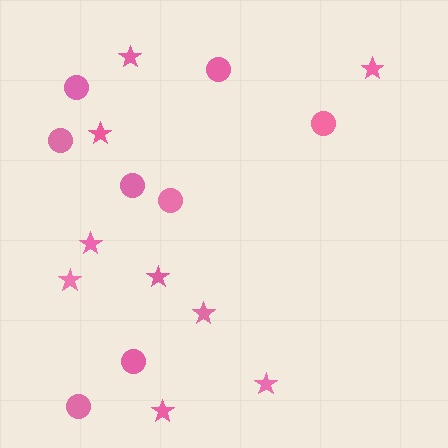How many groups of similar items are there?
There are 2 groups: one group of circles (8) and one group of stars (9).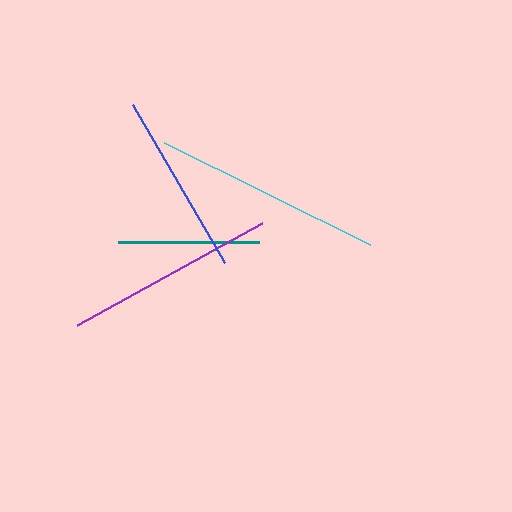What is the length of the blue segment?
The blue segment is approximately 183 pixels long.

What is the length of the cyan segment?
The cyan segment is approximately 230 pixels long.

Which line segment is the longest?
The cyan line is the longest at approximately 230 pixels.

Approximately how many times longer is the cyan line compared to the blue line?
The cyan line is approximately 1.3 times the length of the blue line.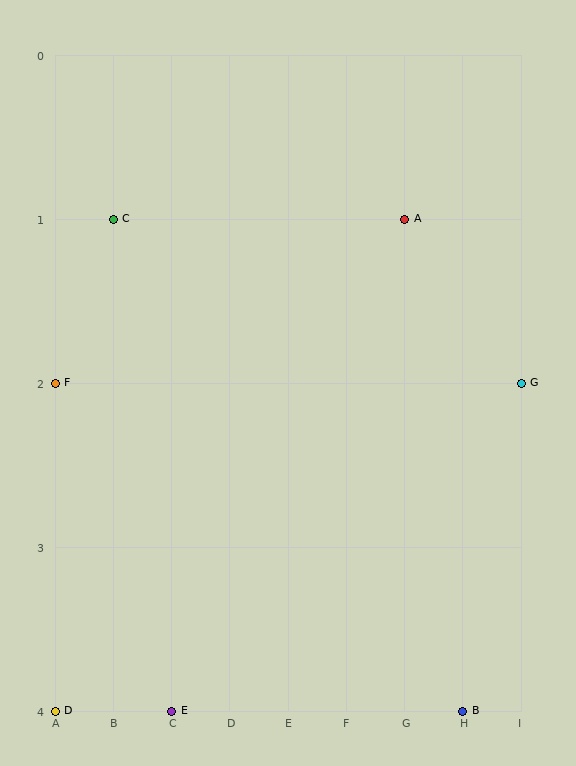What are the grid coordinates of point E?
Point E is at grid coordinates (C, 4).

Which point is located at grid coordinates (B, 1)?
Point C is at (B, 1).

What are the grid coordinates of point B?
Point B is at grid coordinates (H, 4).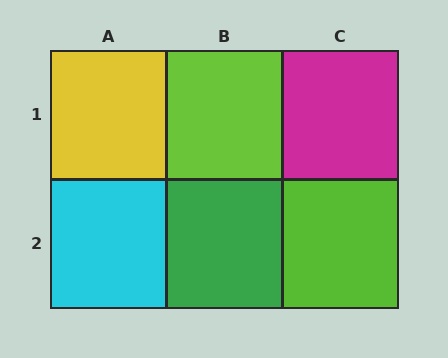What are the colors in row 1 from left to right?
Yellow, lime, magenta.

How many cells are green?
1 cell is green.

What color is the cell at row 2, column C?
Lime.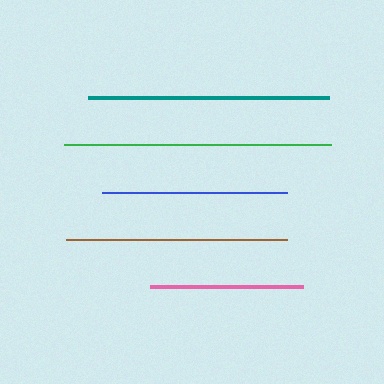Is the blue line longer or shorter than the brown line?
The brown line is longer than the blue line.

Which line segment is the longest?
The green line is the longest at approximately 267 pixels.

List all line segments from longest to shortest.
From longest to shortest: green, teal, brown, blue, pink.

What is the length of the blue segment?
The blue segment is approximately 185 pixels long.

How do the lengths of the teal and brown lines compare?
The teal and brown lines are approximately the same length.